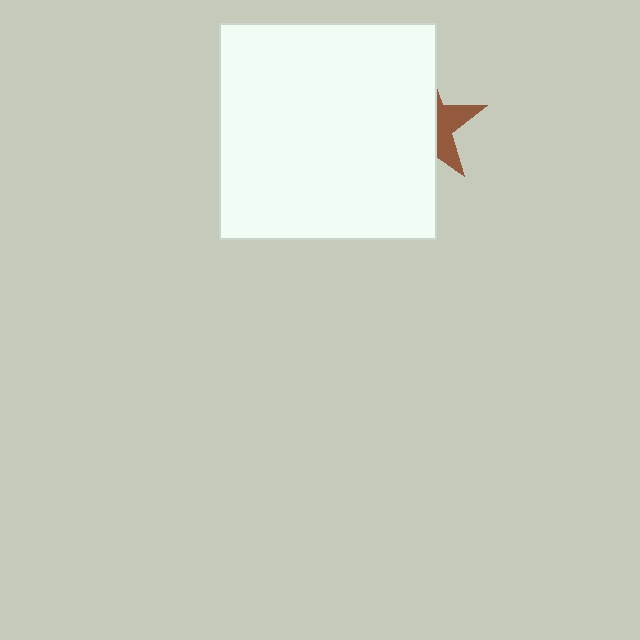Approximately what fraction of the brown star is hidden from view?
Roughly 66% of the brown star is hidden behind the white square.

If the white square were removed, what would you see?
You would see the complete brown star.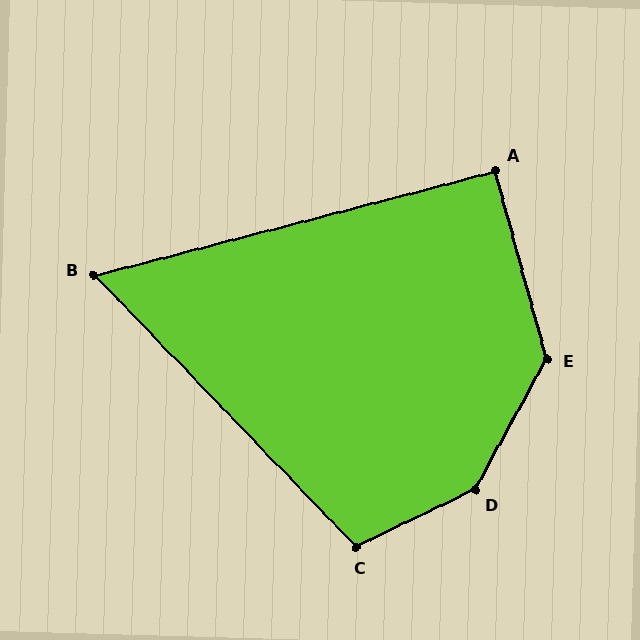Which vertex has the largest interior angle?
D, at approximately 144 degrees.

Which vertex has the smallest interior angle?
B, at approximately 61 degrees.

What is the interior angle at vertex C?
Approximately 108 degrees (obtuse).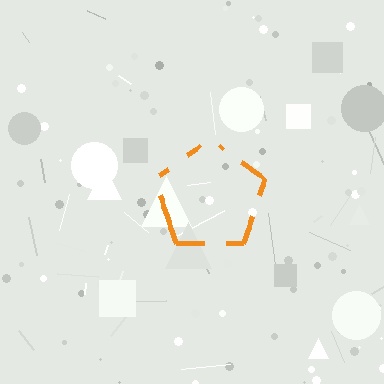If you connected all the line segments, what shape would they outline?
They would outline a pentagon.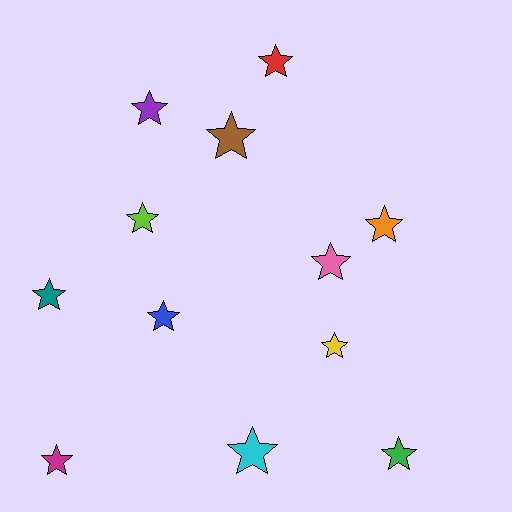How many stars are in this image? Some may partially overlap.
There are 12 stars.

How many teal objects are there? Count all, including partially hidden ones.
There is 1 teal object.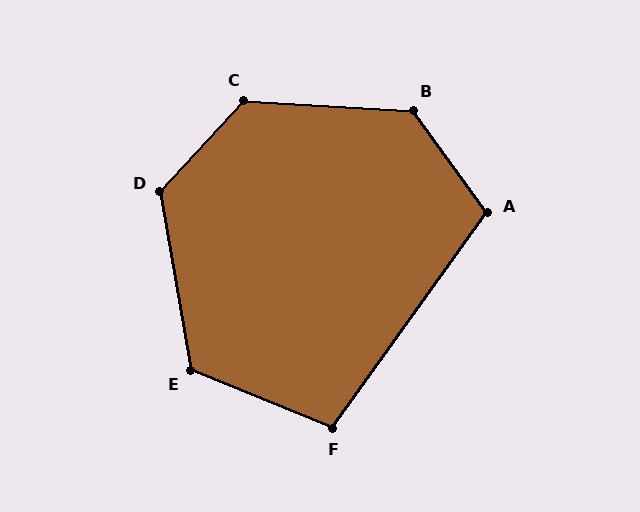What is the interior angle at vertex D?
Approximately 127 degrees (obtuse).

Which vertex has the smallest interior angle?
F, at approximately 103 degrees.